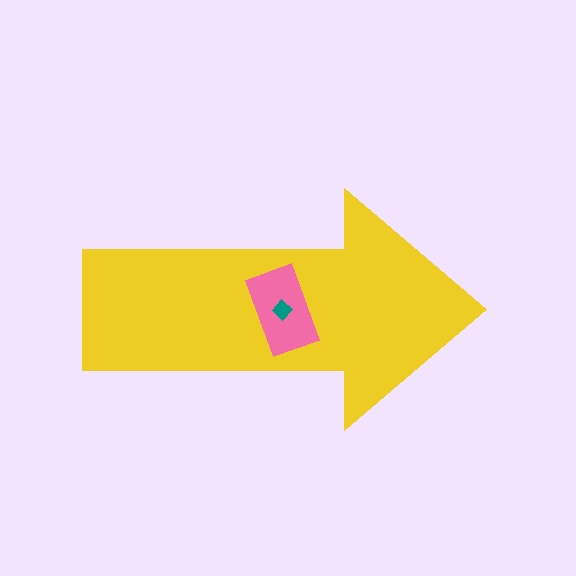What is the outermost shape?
The yellow arrow.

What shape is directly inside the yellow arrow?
The pink rectangle.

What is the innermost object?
The teal diamond.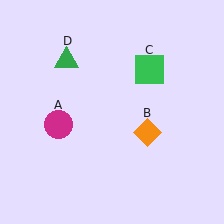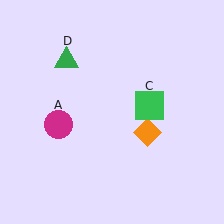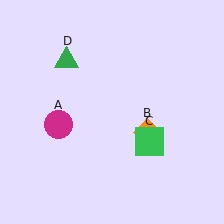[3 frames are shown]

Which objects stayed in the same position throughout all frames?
Magenta circle (object A) and orange diamond (object B) and green triangle (object D) remained stationary.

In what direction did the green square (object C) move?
The green square (object C) moved down.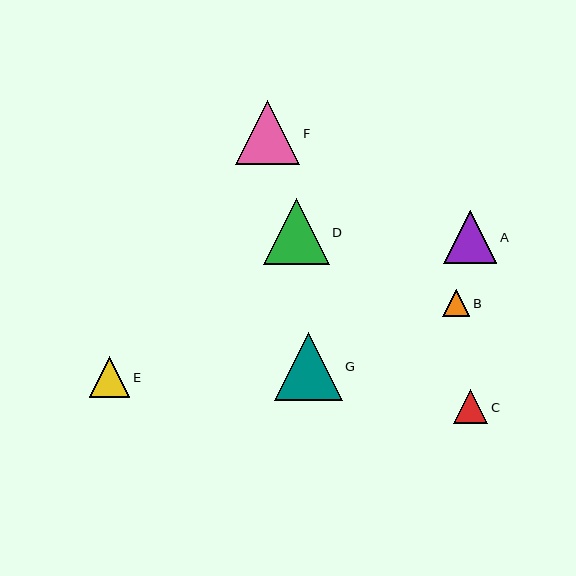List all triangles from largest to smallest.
From largest to smallest: G, D, F, A, E, C, B.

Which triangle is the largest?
Triangle G is the largest with a size of approximately 68 pixels.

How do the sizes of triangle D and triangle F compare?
Triangle D and triangle F are approximately the same size.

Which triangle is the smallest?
Triangle B is the smallest with a size of approximately 27 pixels.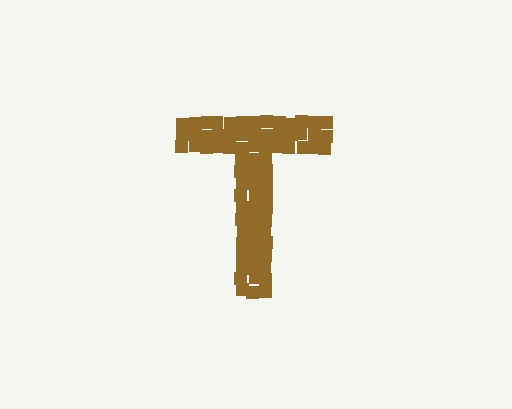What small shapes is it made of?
It is made of small squares.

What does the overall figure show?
The overall figure shows the letter T.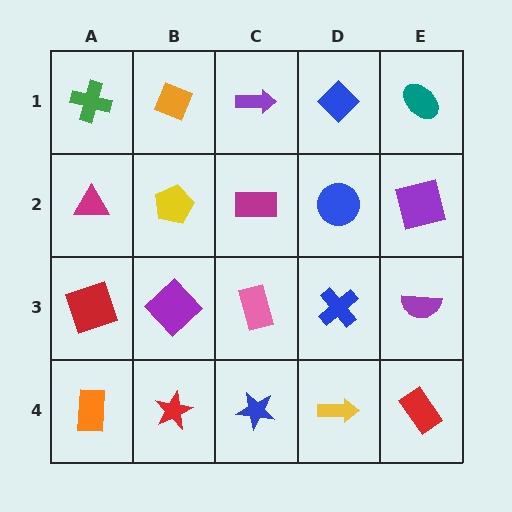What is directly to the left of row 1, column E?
A blue diamond.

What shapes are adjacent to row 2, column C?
A purple arrow (row 1, column C), a pink rectangle (row 3, column C), a yellow pentagon (row 2, column B), a blue circle (row 2, column D).